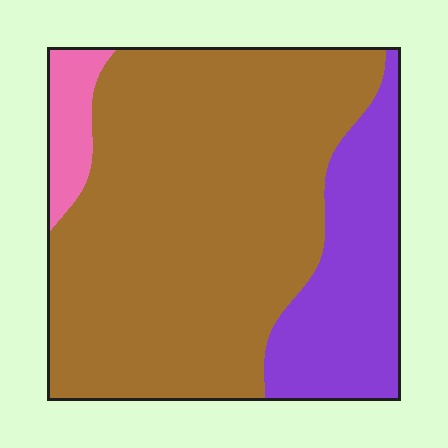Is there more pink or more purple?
Purple.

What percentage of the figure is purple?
Purple covers around 25% of the figure.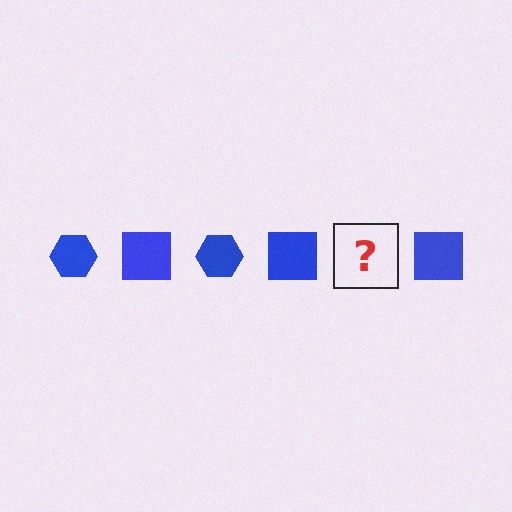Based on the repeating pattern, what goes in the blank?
The blank should be a blue hexagon.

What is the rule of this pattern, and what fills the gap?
The rule is that the pattern cycles through hexagon, square shapes in blue. The gap should be filled with a blue hexagon.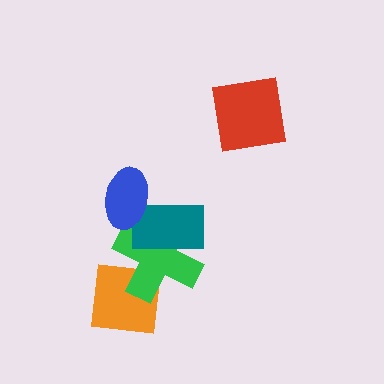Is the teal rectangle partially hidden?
Yes, it is partially covered by another shape.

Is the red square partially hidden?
No, no other shape covers it.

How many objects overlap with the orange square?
1 object overlaps with the orange square.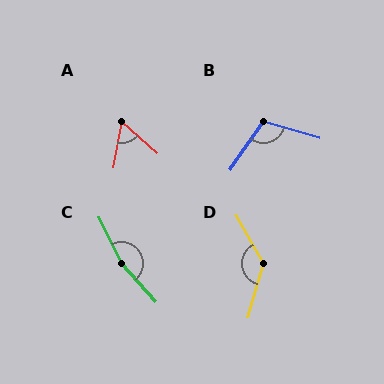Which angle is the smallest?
A, at approximately 59 degrees.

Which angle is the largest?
C, at approximately 164 degrees.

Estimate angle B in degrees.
Approximately 108 degrees.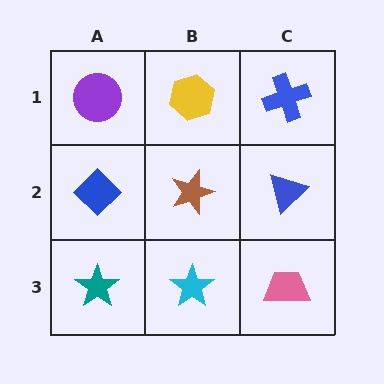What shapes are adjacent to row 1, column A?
A blue diamond (row 2, column A), a yellow hexagon (row 1, column B).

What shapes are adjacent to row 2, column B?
A yellow hexagon (row 1, column B), a cyan star (row 3, column B), a blue diamond (row 2, column A), a blue triangle (row 2, column C).